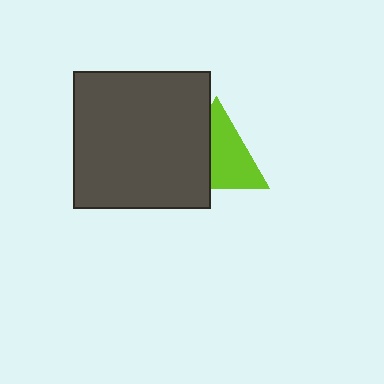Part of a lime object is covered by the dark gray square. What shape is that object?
It is a triangle.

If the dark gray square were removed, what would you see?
You would see the complete lime triangle.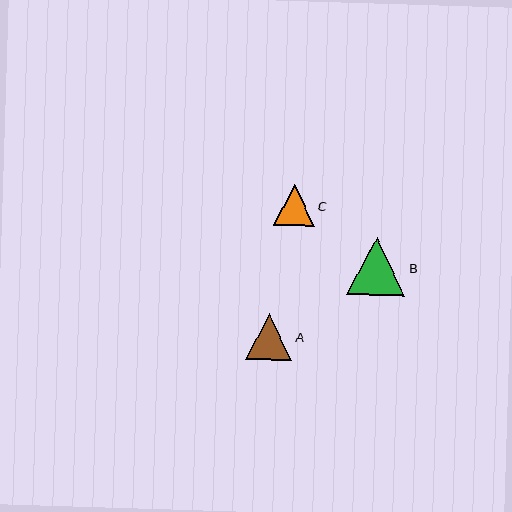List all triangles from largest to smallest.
From largest to smallest: B, A, C.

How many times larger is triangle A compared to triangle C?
Triangle A is approximately 1.1 times the size of triangle C.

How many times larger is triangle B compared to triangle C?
Triangle B is approximately 1.4 times the size of triangle C.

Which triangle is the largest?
Triangle B is the largest with a size of approximately 58 pixels.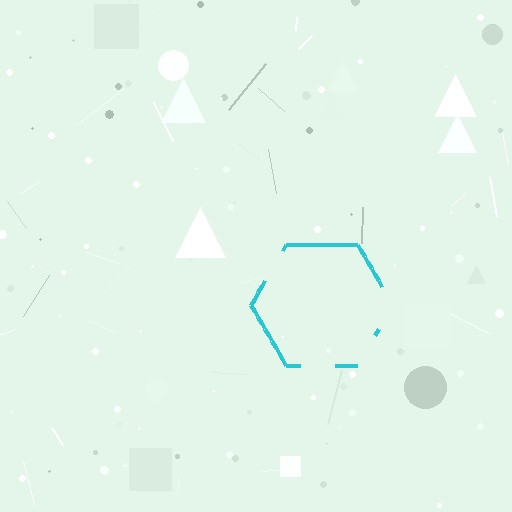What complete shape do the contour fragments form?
The contour fragments form a hexagon.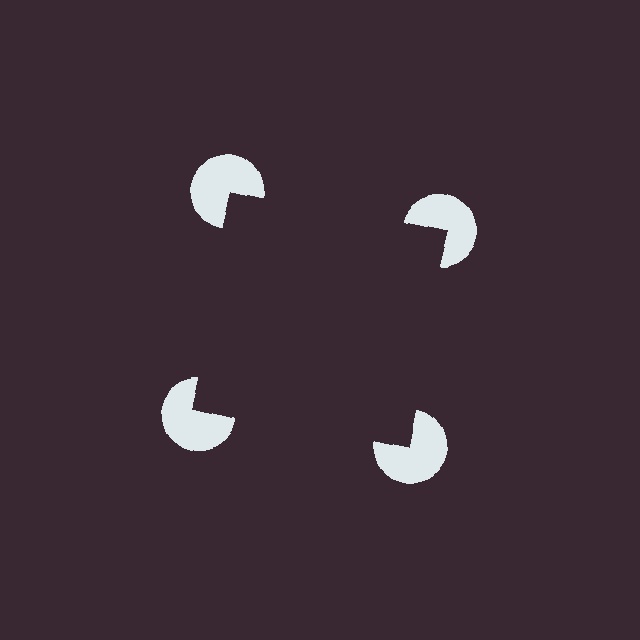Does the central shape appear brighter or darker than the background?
It typically appears slightly darker than the background, even though no actual brightness change is drawn.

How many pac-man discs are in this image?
There are 4 — one at each vertex of the illusory square.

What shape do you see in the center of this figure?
An illusory square — its edges are inferred from the aligned wedge cuts in the pac-man discs, not physically drawn.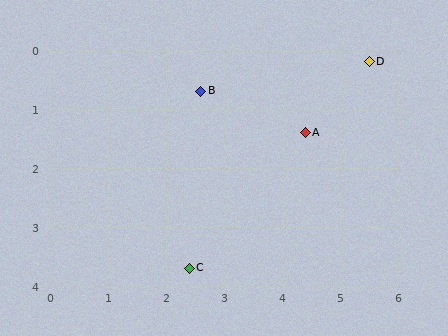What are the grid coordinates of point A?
Point A is at approximately (4.4, 1.4).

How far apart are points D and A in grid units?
Points D and A are about 1.6 grid units apart.